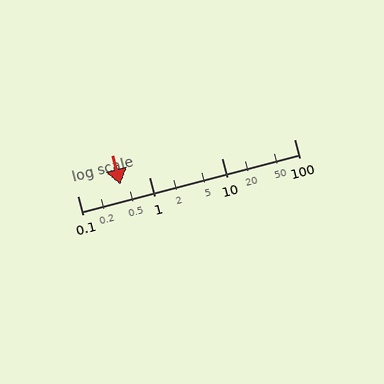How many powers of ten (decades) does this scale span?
The scale spans 3 decades, from 0.1 to 100.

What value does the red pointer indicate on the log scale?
The pointer indicates approximately 0.39.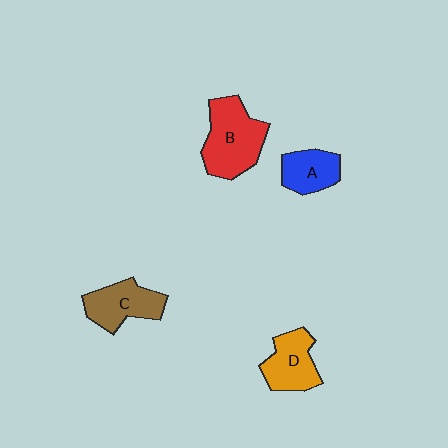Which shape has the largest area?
Shape B (red).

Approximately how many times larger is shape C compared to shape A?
Approximately 1.3 times.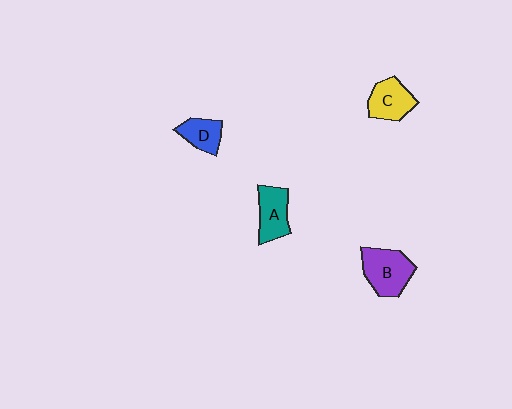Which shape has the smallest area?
Shape D (blue).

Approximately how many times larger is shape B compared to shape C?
Approximately 1.3 times.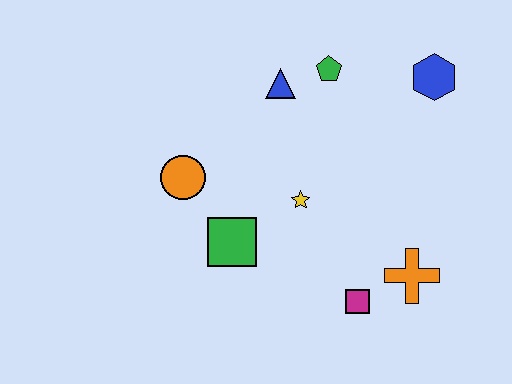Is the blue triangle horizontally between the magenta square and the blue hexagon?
No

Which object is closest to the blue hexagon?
The green pentagon is closest to the blue hexagon.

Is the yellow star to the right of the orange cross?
No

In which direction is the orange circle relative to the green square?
The orange circle is above the green square.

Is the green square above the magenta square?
Yes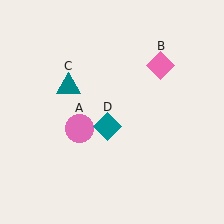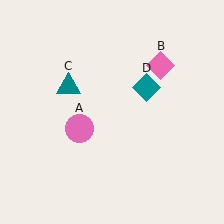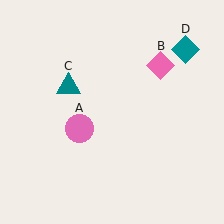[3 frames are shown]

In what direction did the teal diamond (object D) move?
The teal diamond (object D) moved up and to the right.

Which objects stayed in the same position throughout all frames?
Pink circle (object A) and pink diamond (object B) and teal triangle (object C) remained stationary.